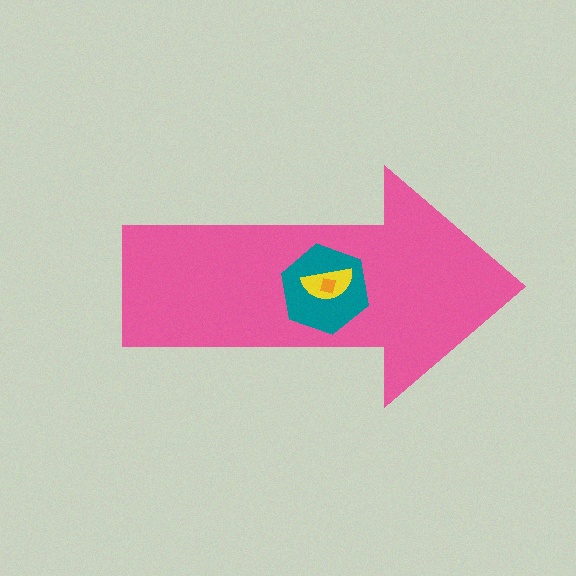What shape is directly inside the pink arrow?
The teal hexagon.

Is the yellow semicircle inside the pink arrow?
Yes.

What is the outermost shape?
The pink arrow.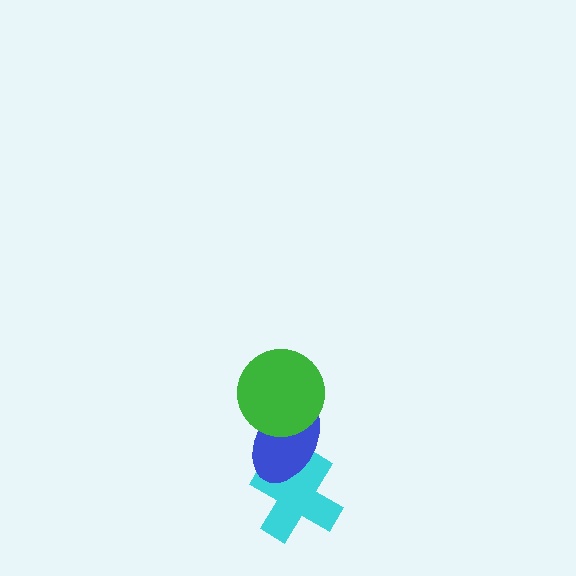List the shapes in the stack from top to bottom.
From top to bottom: the green circle, the blue ellipse, the cyan cross.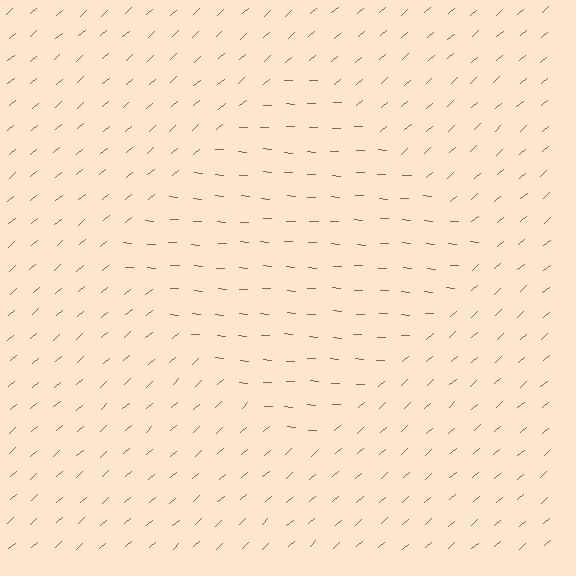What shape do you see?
I see a diamond.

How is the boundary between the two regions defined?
The boundary is defined purely by a change in line orientation (approximately 45 degrees difference). All lines are the same color and thickness.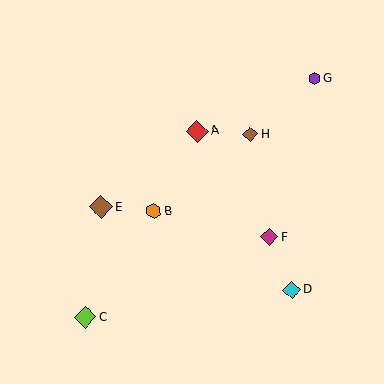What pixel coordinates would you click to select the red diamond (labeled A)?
Click at (197, 131) to select the red diamond A.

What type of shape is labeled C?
Shape C is a lime diamond.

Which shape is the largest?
The brown diamond (labeled E) is the largest.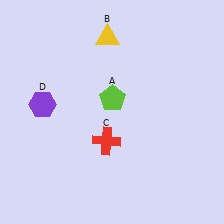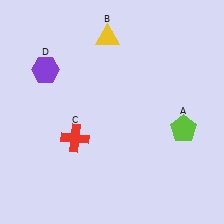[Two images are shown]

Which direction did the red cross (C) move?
The red cross (C) moved left.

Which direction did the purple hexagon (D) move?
The purple hexagon (D) moved up.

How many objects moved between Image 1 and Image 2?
3 objects moved between the two images.